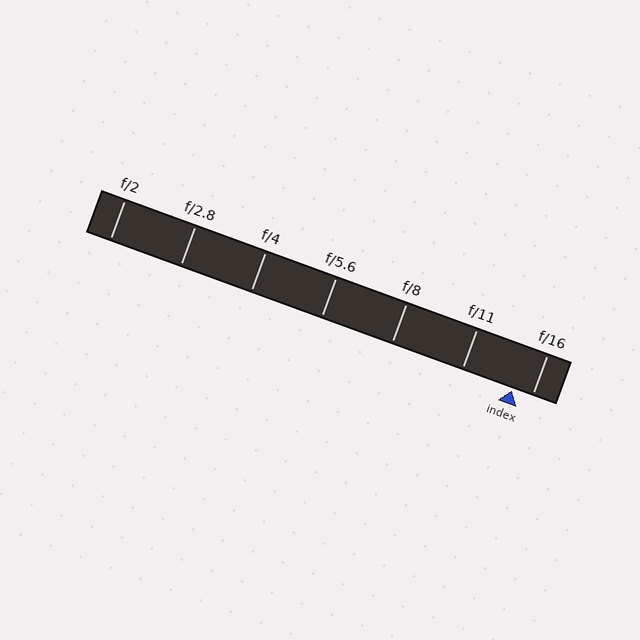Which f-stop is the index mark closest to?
The index mark is closest to f/16.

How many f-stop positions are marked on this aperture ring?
There are 7 f-stop positions marked.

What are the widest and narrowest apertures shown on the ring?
The widest aperture shown is f/2 and the narrowest is f/16.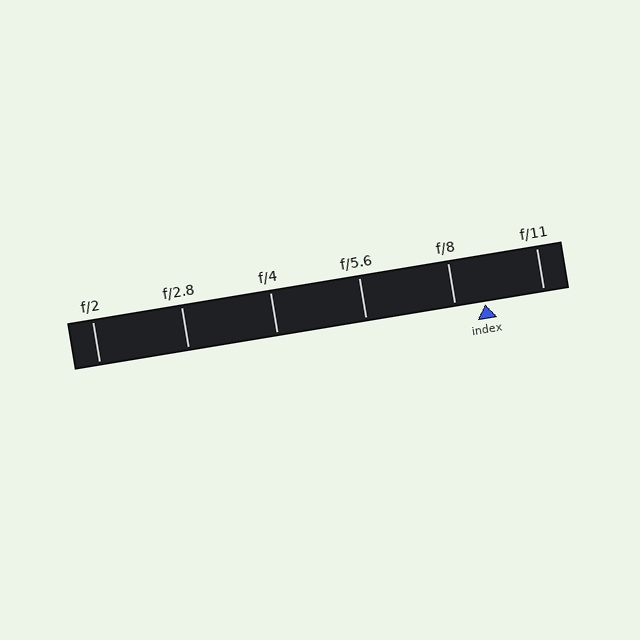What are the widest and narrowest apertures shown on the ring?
The widest aperture shown is f/2 and the narrowest is f/11.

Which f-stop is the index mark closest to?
The index mark is closest to f/8.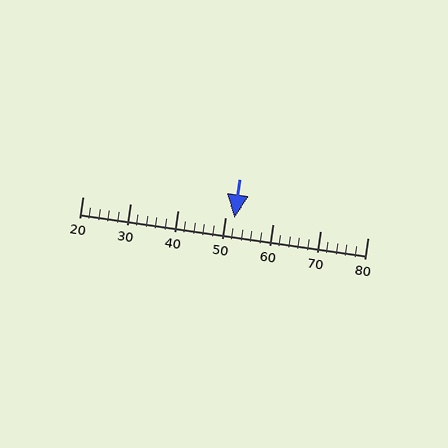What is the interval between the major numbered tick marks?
The major tick marks are spaced 10 units apart.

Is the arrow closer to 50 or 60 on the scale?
The arrow is closer to 50.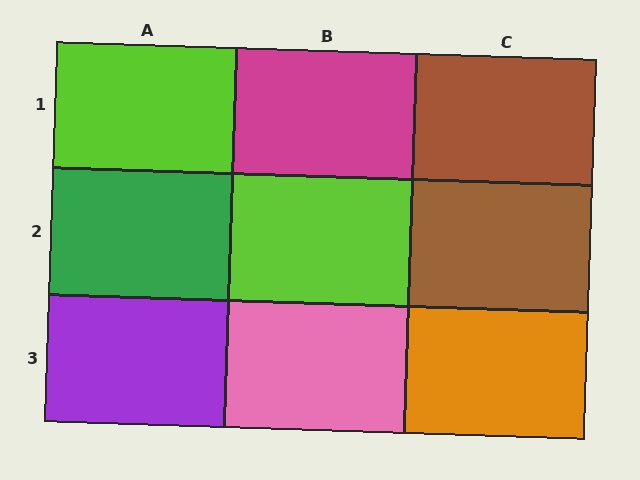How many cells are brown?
2 cells are brown.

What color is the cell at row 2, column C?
Brown.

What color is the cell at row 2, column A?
Green.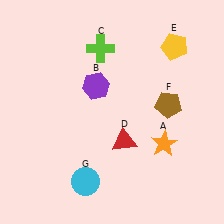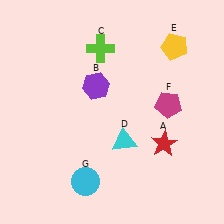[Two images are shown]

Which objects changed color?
A changed from orange to red. D changed from red to cyan. F changed from brown to magenta.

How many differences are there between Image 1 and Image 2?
There are 3 differences between the two images.